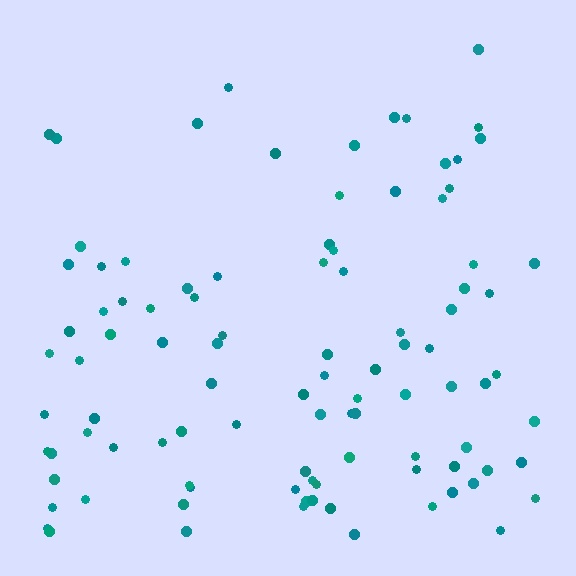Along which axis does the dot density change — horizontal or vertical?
Vertical.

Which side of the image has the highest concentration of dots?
The bottom.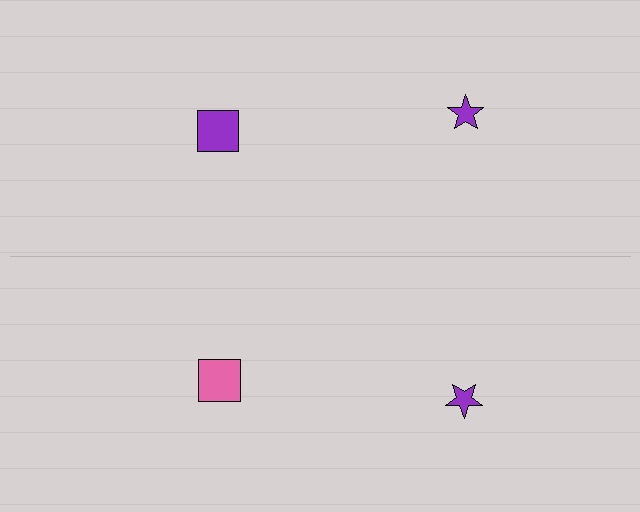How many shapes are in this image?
There are 4 shapes in this image.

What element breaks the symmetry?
The pink square on the bottom side breaks the symmetry — its mirror counterpart is purple.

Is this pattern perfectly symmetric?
No, the pattern is not perfectly symmetric. The pink square on the bottom side breaks the symmetry — its mirror counterpart is purple.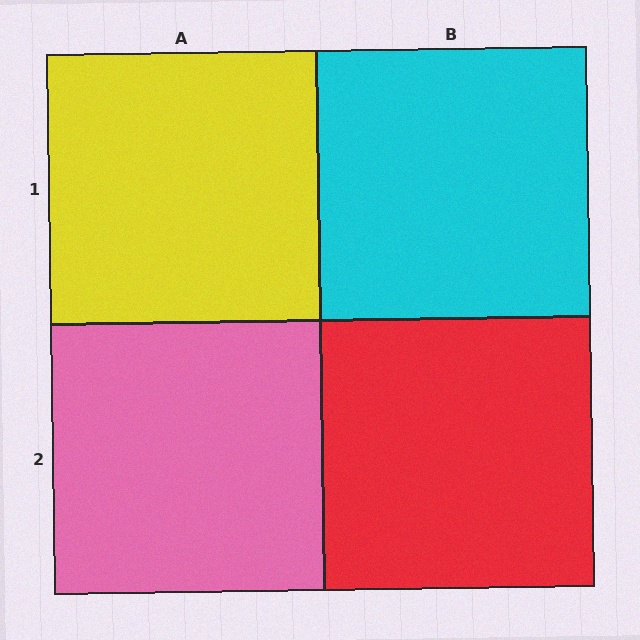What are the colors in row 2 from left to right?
Pink, red.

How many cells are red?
1 cell is red.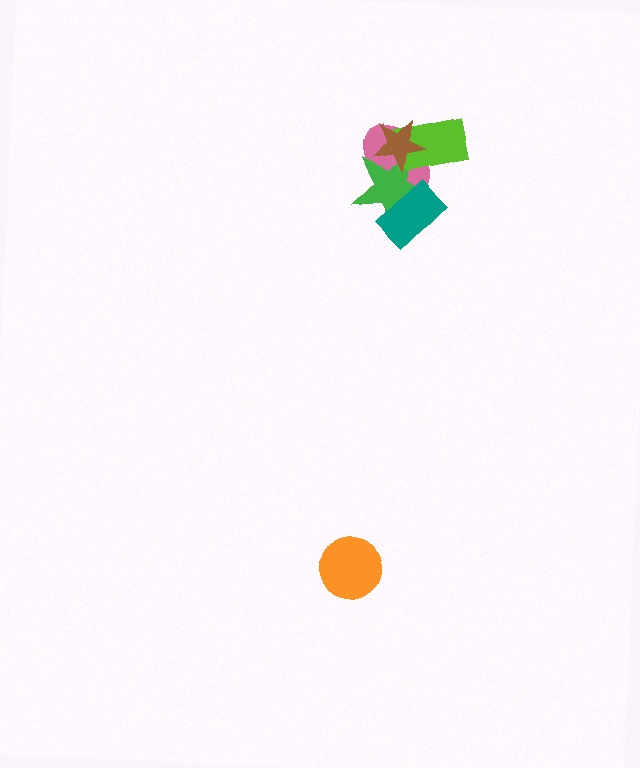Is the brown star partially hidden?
No, no other shape covers it.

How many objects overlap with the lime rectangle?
3 objects overlap with the lime rectangle.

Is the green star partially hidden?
Yes, it is partially covered by another shape.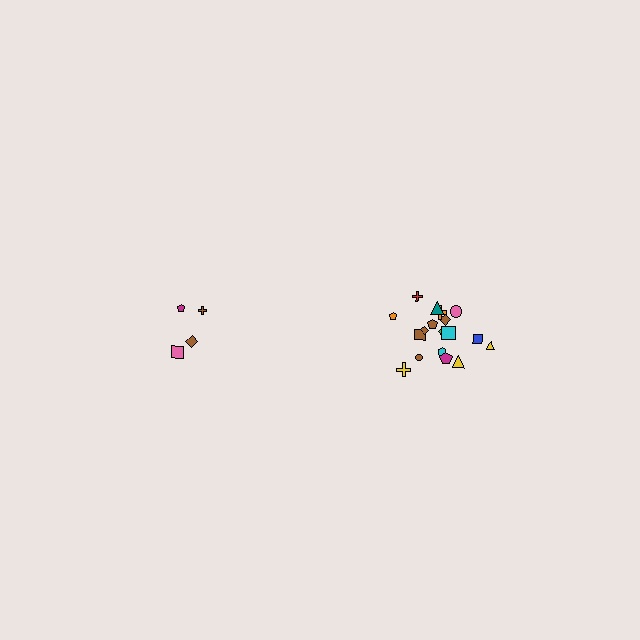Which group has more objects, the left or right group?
The right group.